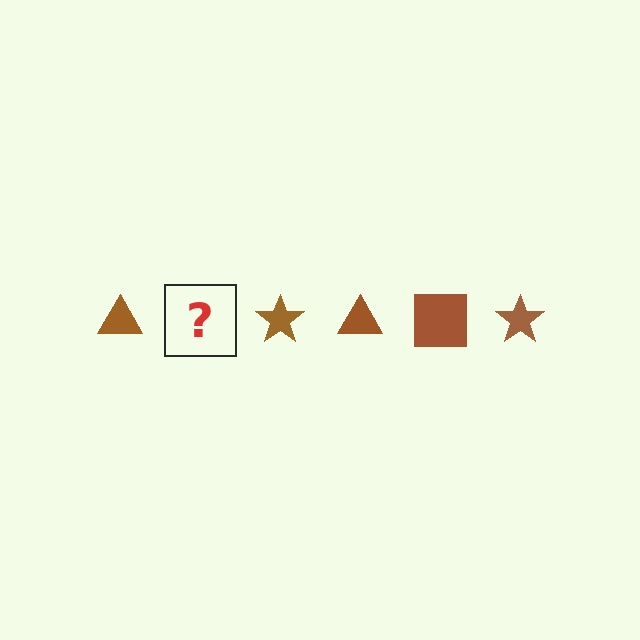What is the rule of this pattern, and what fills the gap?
The rule is that the pattern cycles through triangle, square, star shapes in brown. The gap should be filled with a brown square.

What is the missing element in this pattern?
The missing element is a brown square.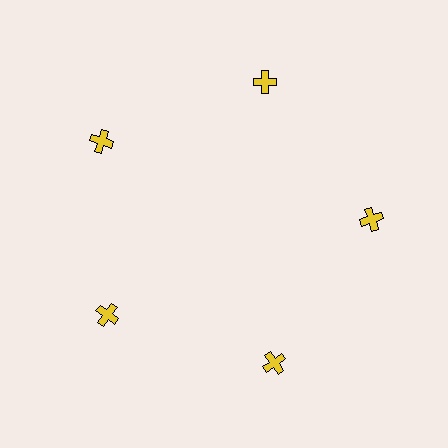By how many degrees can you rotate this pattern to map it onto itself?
The pattern maps onto itself every 72 degrees of rotation.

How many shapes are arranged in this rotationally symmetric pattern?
There are 5 shapes, arranged in 5 groups of 1.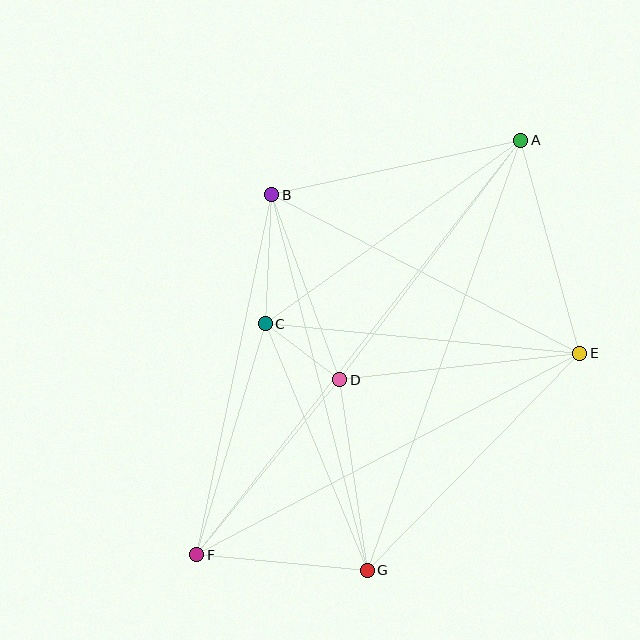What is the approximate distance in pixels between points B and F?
The distance between B and F is approximately 368 pixels.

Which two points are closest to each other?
Points C and D are closest to each other.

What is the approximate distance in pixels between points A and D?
The distance between A and D is approximately 300 pixels.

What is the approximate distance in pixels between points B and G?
The distance between B and G is approximately 388 pixels.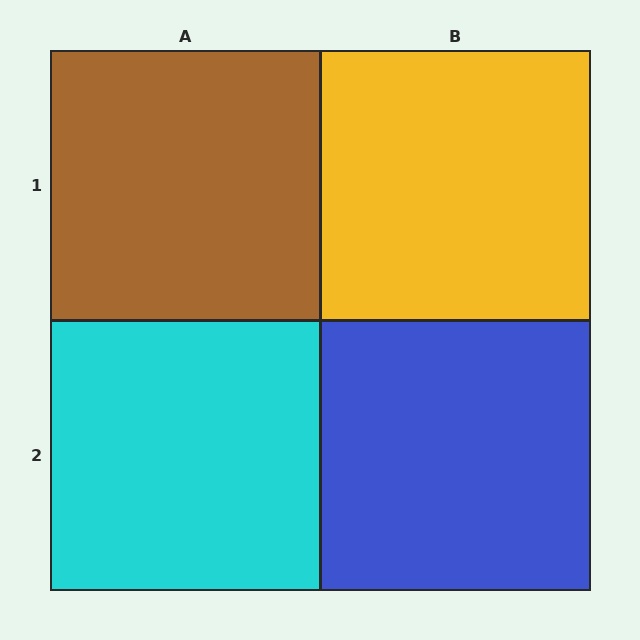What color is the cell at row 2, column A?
Cyan.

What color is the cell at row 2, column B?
Blue.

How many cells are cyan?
1 cell is cyan.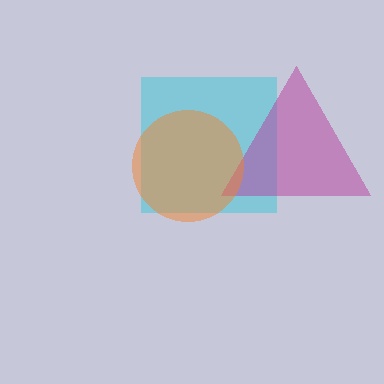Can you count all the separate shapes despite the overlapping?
Yes, there are 3 separate shapes.